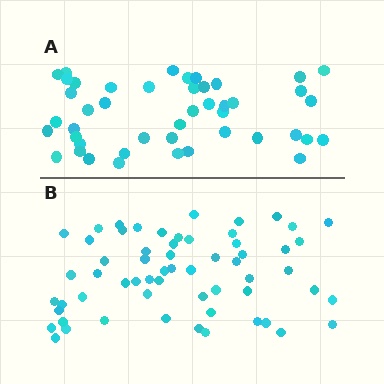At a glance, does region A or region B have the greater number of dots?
Region B (the bottom region) has more dots.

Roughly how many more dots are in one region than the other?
Region B has approximately 15 more dots than region A.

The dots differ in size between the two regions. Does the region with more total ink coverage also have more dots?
No. Region A has more total ink coverage because its dots are larger, but region B actually contains more individual dots. Total area can be misleading — the number of items is what matters here.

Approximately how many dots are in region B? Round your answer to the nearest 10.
About 60 dots.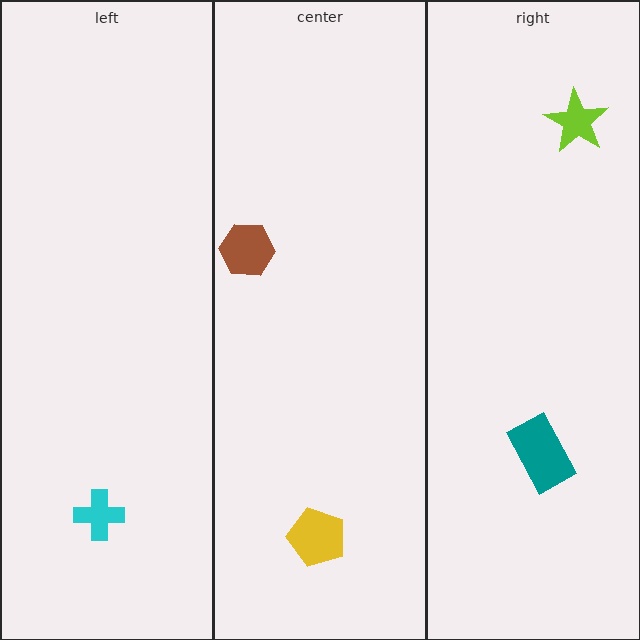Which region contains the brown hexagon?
The center region.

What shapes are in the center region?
The yellow pentagon, the brown hexagon.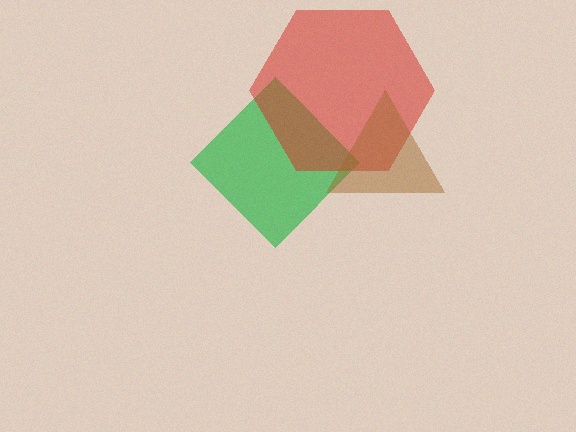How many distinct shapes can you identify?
There are 3 distinct shapes: a green diamond, a red hexagon, a brown triangle.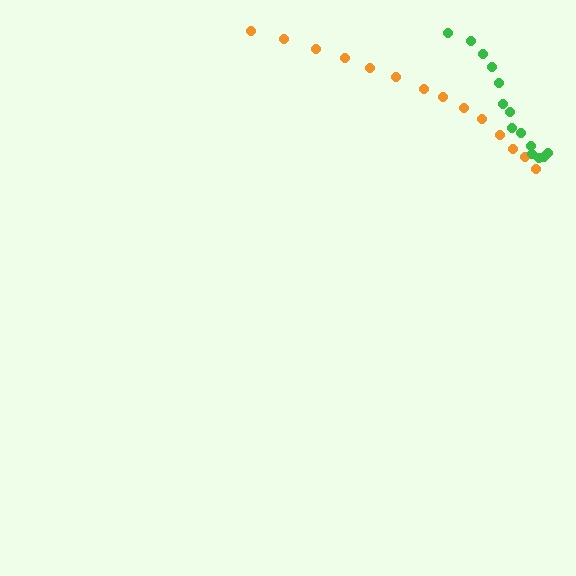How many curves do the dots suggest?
There are 2 distinct paths.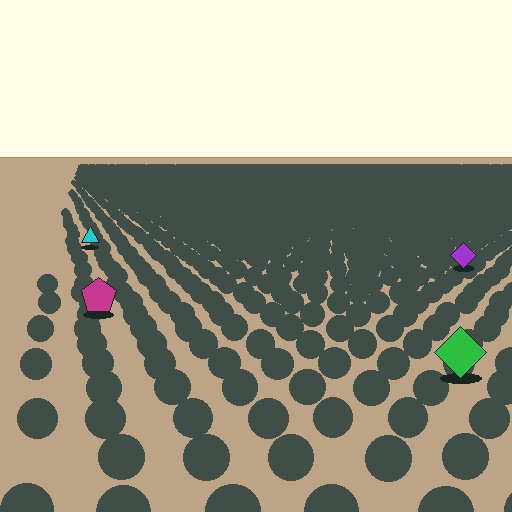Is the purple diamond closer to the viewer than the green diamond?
No. The green diamond is closer — you can tell from the texture gradient: the ground texture is coarser near it.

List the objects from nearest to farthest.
From nearest to farthest: the green diamond, the magenta pentagon, the purple diamond, the cyan triangle.